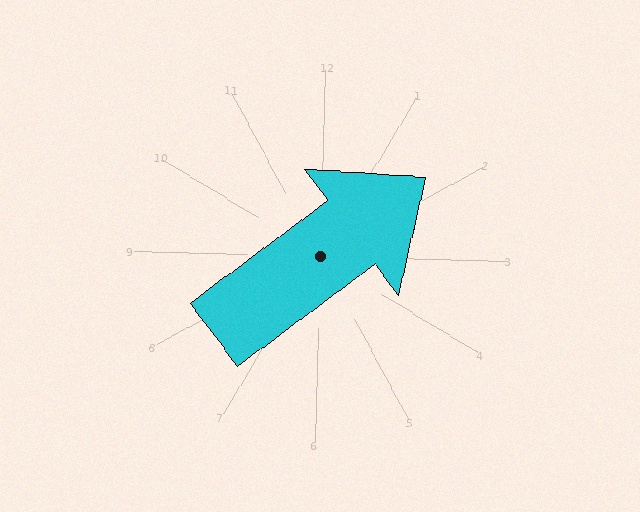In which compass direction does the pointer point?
Northeast.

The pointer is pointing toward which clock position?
Roughly 2 o'clock.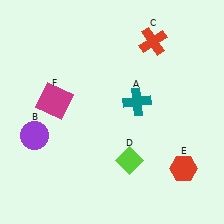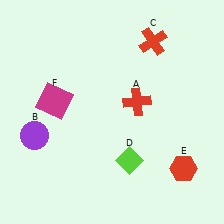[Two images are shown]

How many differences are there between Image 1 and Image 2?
There is 1 difference between the two images.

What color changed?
The cross (A) changed from teal in Image 1 to red in Image 2.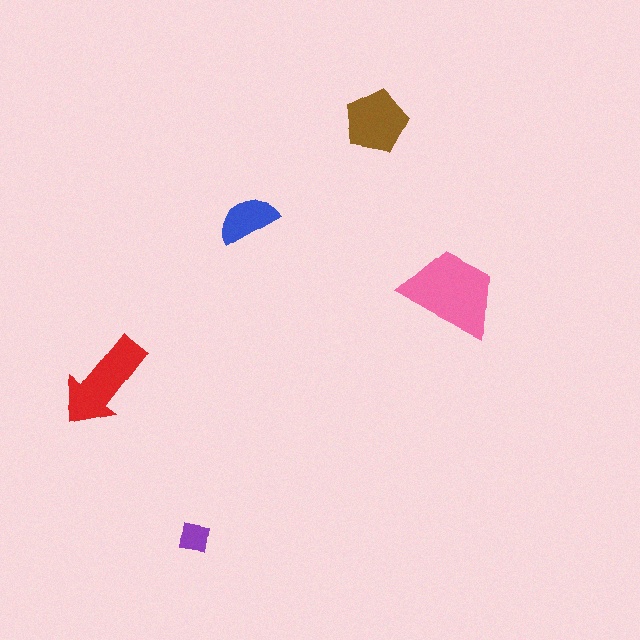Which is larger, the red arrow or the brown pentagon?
The red arrow.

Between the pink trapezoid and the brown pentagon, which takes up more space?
The pink trapezoid.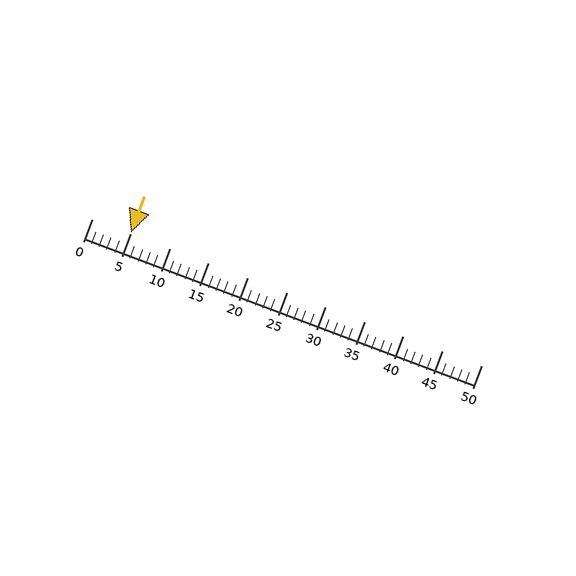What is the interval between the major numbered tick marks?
The major tick marks are spaced 5 units apart.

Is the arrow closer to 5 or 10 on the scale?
The arrow is closer to 5.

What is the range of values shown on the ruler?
The ruler shows values from 0 to 50.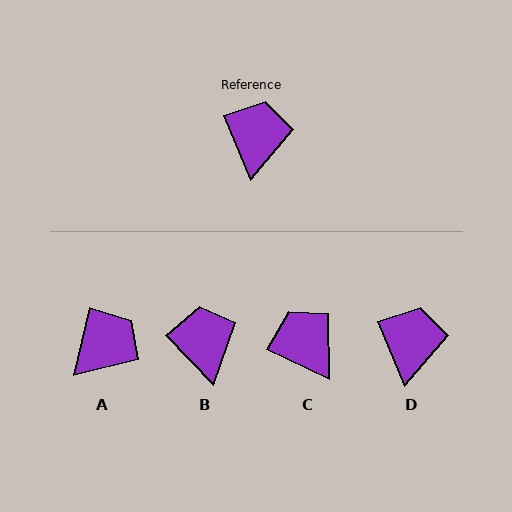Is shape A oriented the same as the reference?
No, it is off by about 36 degrees.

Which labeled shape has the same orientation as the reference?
D.